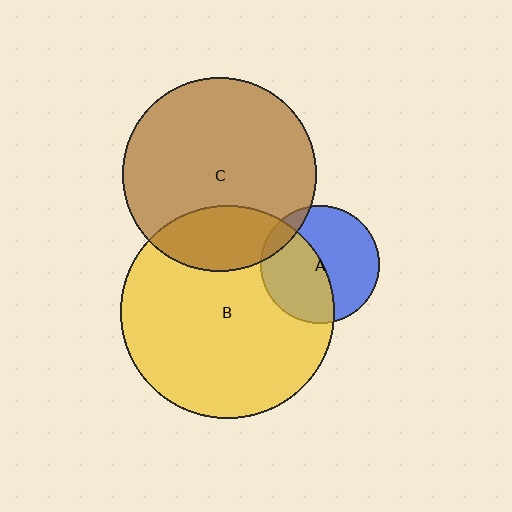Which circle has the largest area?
Circle B (yellow).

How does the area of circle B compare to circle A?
Approximately 3.3 times.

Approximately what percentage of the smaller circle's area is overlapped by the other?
Approximately 25%.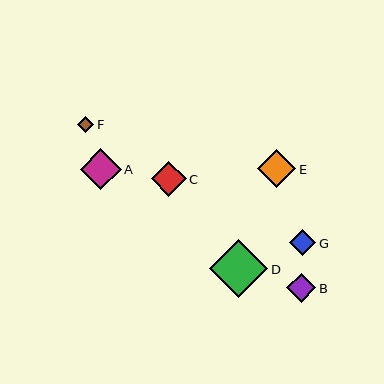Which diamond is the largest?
Diamond D is the largest with a size of approximately 58 pixels.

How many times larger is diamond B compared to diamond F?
Diamond B is approximately 1.8 times the size of diamond F.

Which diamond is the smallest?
Diamond F is the smallest with a size of approximately 16 pixels.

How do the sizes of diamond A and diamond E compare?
Diamond A and diamond E are approximately the same size.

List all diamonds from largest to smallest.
From largest to smallest: D, A, E, C, B, G, F.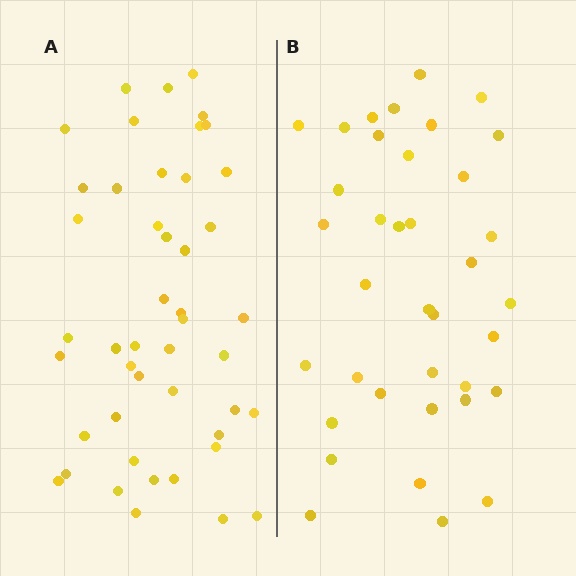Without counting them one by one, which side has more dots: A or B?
Region A (the left region) has more dots.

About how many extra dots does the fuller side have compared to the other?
Region A has roughly 8 or so more dots than region B.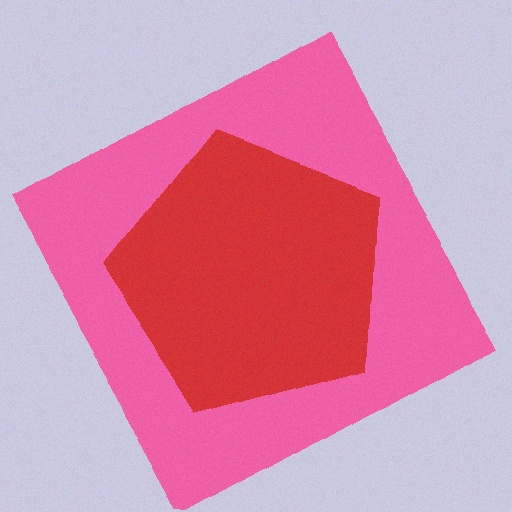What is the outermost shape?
The pink square.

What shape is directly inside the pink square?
The red pentagon.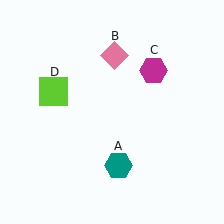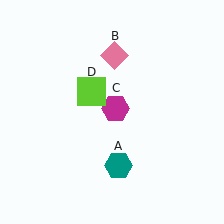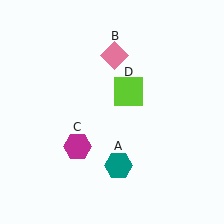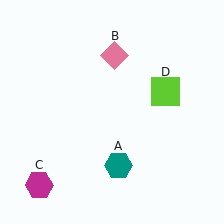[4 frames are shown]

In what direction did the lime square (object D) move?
The lime square (object D) moved right.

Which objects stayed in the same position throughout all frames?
Teal hexagon (object A) and pink diamond (object B) remained stationary.